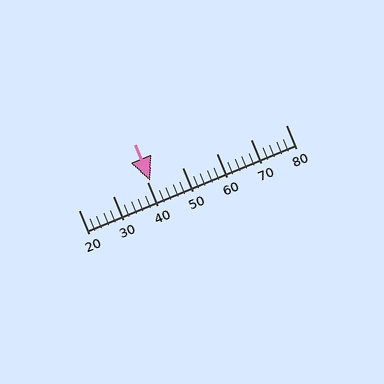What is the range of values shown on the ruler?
The ruler shows values from 20 to 80.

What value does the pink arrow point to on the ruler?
The pink arrow points to approximately 41.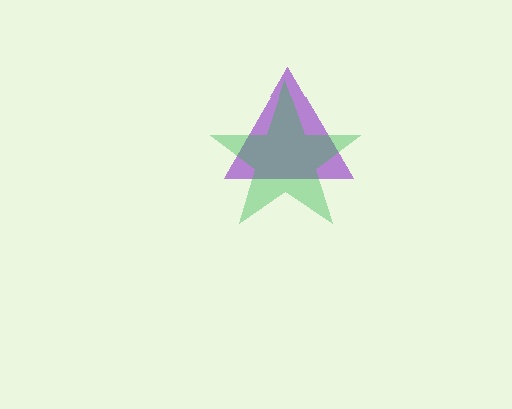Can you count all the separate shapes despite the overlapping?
Yes, there are 2 separate shapes.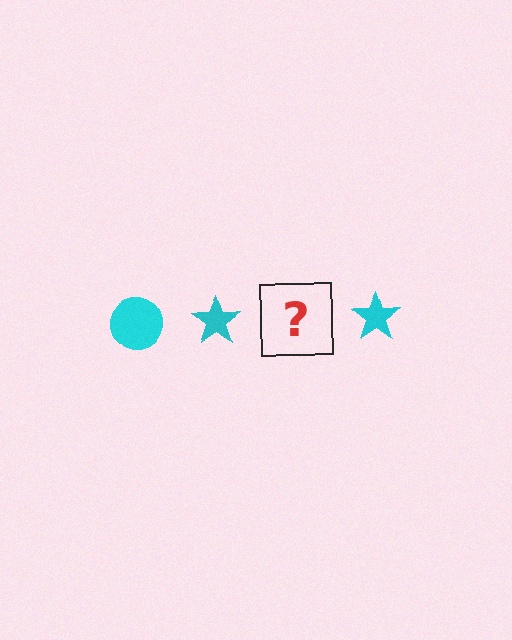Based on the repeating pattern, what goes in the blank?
The blank should be a cyan circle.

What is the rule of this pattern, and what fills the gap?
The rule is that the pattern cycles through circle, star shapes in cyan. The gap should be filled with a cyan circle.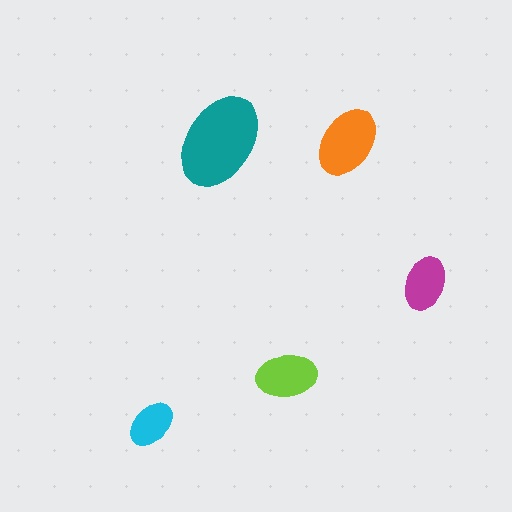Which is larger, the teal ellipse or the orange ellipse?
The teal one.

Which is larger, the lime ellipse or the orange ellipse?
The orange one.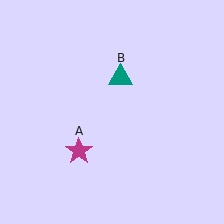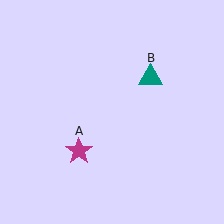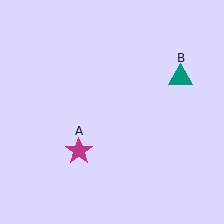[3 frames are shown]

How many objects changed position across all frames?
1 object changed position: teal triangle (object B).